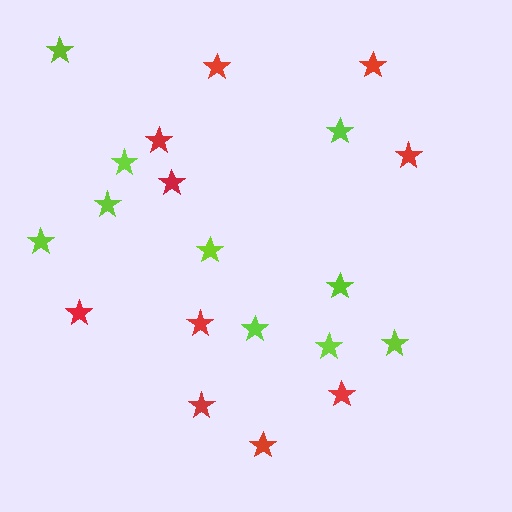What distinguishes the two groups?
There are 2 groups: one group of lime stars (10) and one group of red stars (10).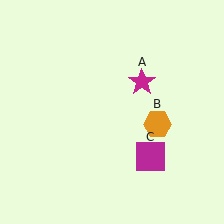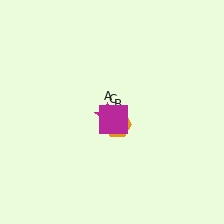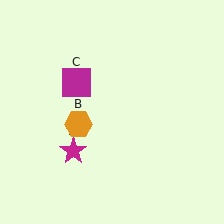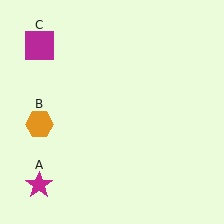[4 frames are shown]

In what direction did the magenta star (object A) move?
The magenta star (object A) moved down and to the left.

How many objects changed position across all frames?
3 objects changed position: magenta star (object A), orange hexagon (object B), magenta square (object C).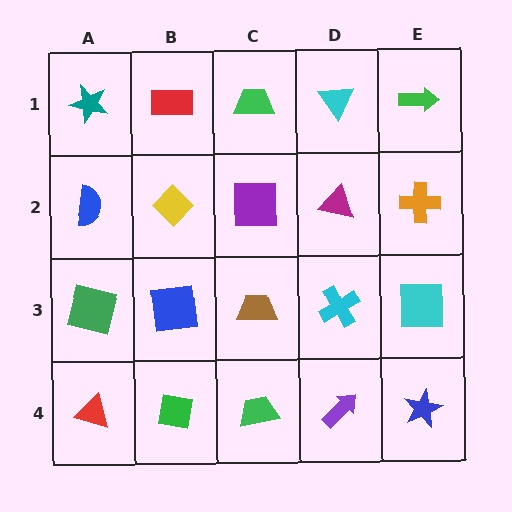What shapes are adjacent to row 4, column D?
A cyan cross (row 3, column D), a green trapezoid (row 4, column C), a blue star (row 4, column E).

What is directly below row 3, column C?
A green trapezoid.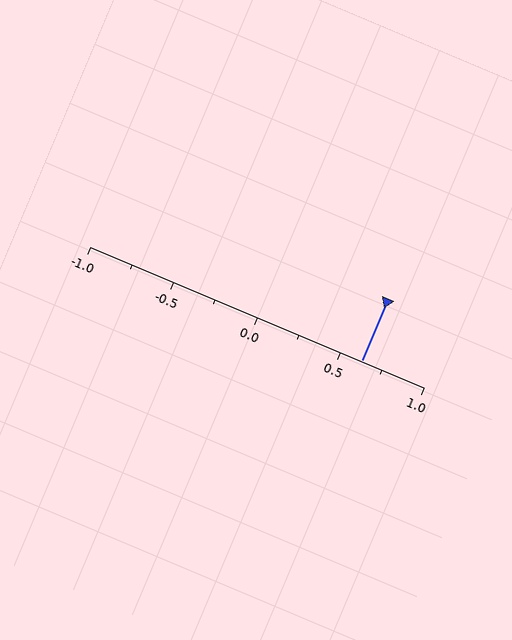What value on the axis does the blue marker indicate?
The marker indicates approximately 0.62.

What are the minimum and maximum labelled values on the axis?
The axis runs from -1.0 to 1.0.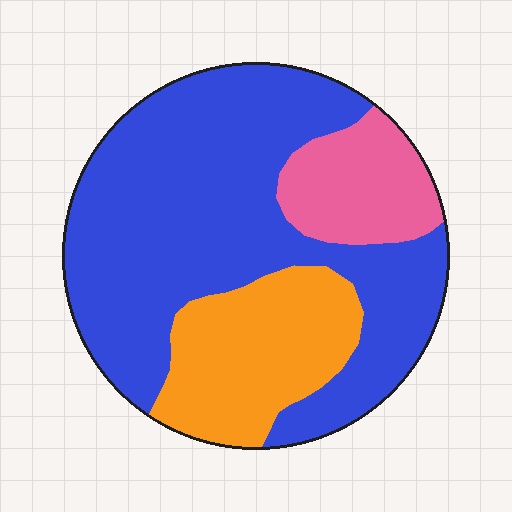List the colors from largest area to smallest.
From largest to smallest: blue, orange, pink.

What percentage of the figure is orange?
Orange covers 22% of the figure.